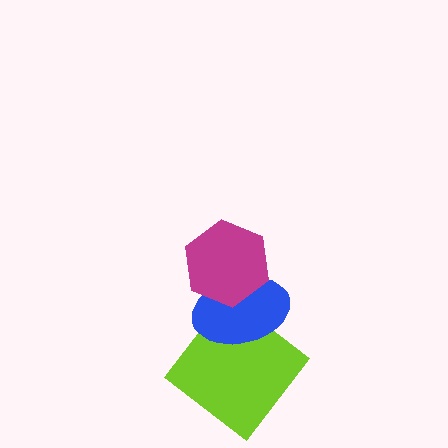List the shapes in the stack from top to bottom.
From top to bottom: the magenta hexagon, the blue ellipse, the lime diamond.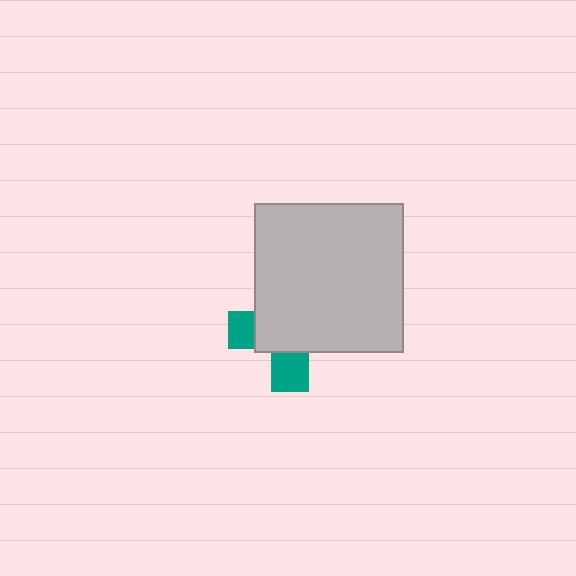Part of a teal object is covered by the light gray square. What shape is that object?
It is a cross.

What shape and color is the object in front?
The object in front is a light gray square.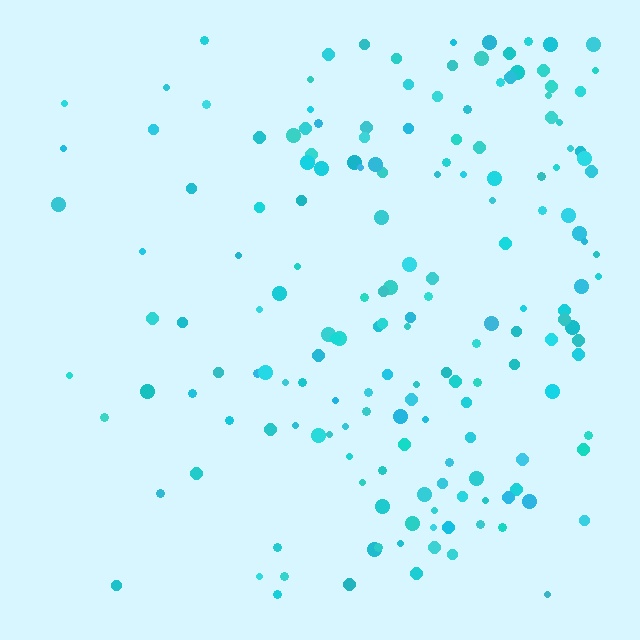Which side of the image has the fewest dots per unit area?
The left.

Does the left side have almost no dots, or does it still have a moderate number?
Still a moderate number, just noticeably fewer than the right.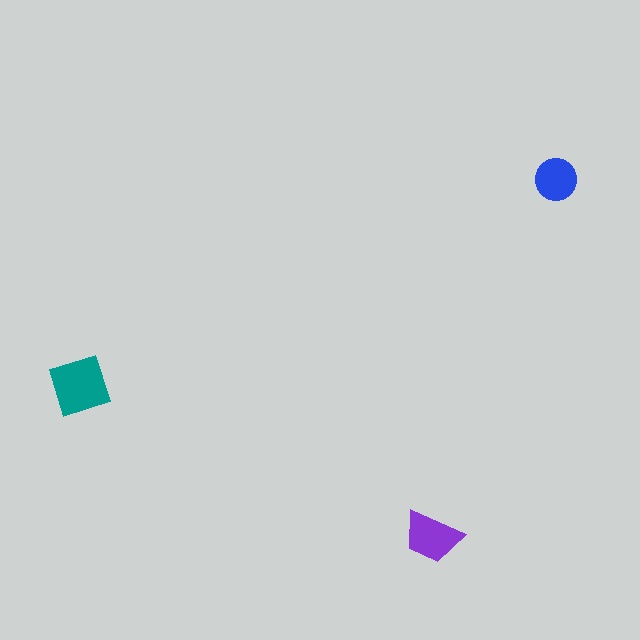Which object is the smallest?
The blue circle.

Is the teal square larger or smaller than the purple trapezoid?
Larger.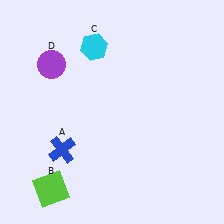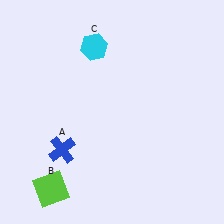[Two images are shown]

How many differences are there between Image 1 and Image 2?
There is 1 difference between the two images.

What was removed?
The purple circle (D) was removed in Image 2.